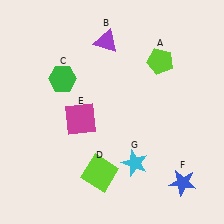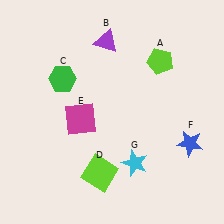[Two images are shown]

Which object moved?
The blue star (F) moved up.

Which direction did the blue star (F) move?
The blue star (F) moved up.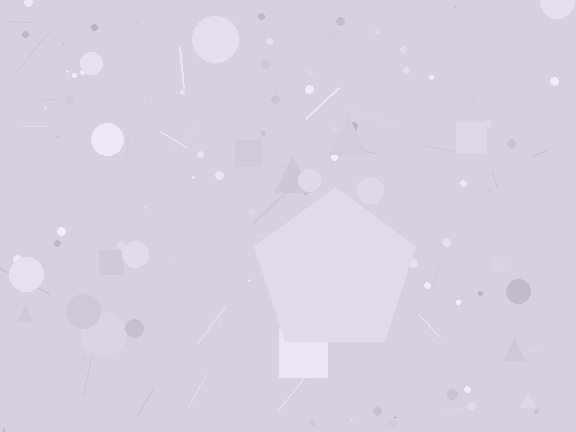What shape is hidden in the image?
A pentagon is hidden in the image.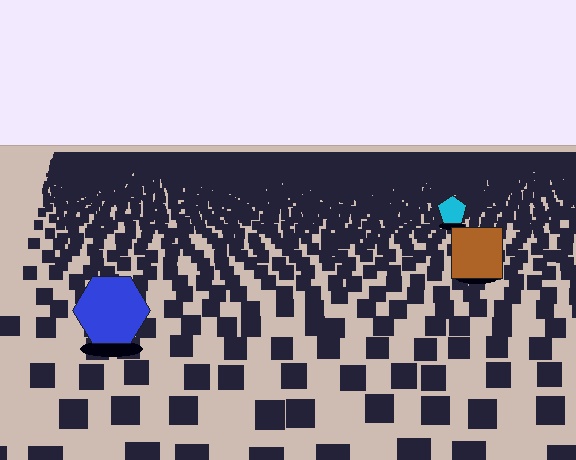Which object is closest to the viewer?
The blue hexagon is closest. The texture marks near it are larger and more spread out.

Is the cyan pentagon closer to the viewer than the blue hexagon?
No. The blue hexagon is closer — you can tell from the texture gradient: the ground texture is coarser near it.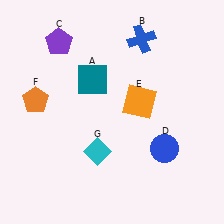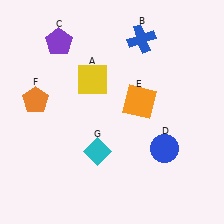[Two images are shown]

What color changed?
The square (A) changed from teal in Image 1 to yellow in Image 2.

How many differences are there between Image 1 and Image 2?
There is 1 difference between the two images.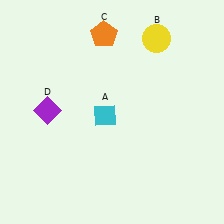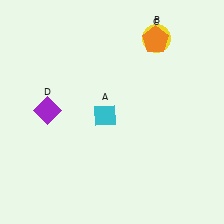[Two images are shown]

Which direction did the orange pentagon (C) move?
The orange pentagon (C) moved right.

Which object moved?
The orange pentagon (C) moved right.